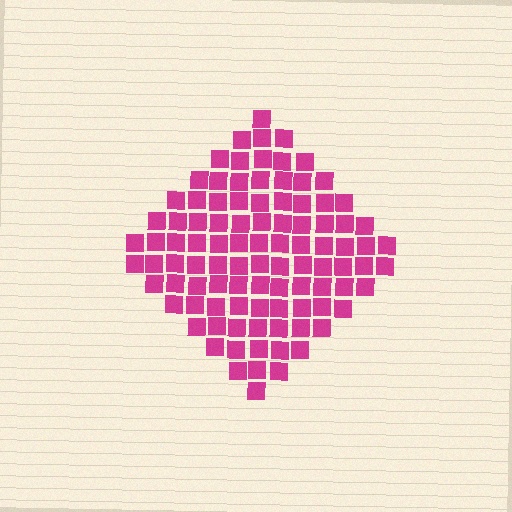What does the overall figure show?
The overall figure shows a diamond.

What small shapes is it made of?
It is made of small squares.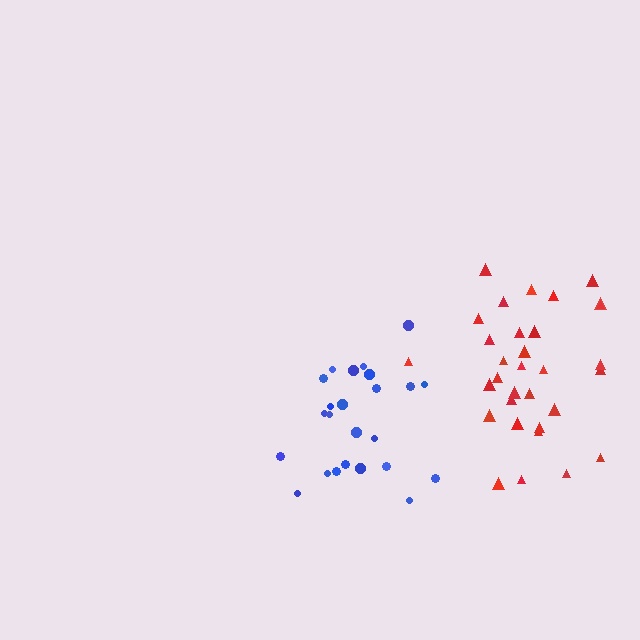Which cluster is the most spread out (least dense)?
Blue.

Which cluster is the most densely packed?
Red.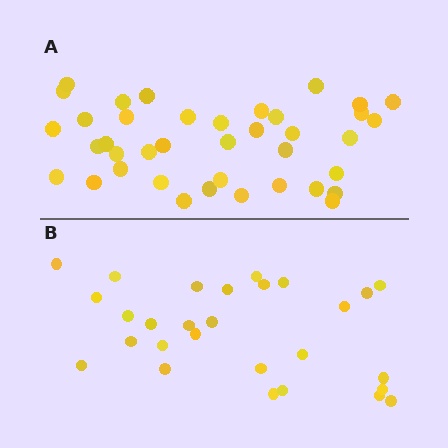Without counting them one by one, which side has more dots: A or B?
Region A (the top region) has more dots.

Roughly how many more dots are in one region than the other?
Region A has roughly 12 or so more dots than region B.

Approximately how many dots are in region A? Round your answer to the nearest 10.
About 40 dots. (The exact count is 39, which rounds to 40.)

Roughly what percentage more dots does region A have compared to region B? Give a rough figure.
About 40% more.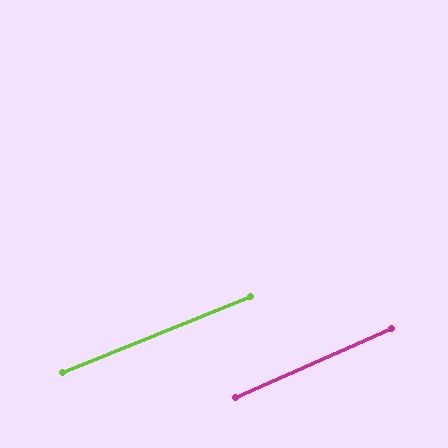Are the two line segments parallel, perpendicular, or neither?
Parallel — their directions differ by only 1.8°.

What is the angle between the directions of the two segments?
Approximately 2 degrees.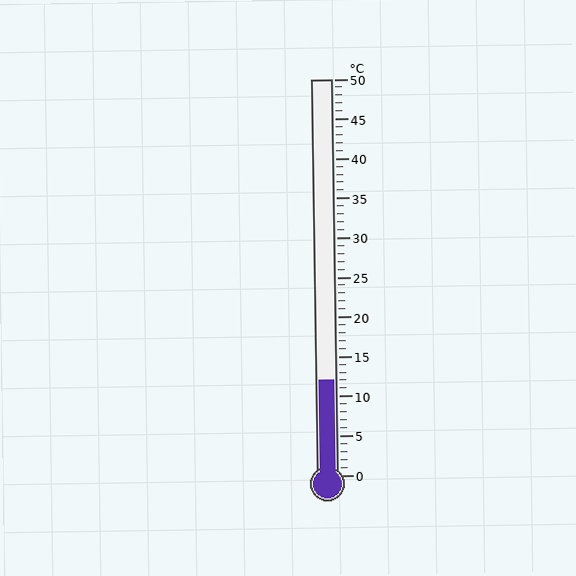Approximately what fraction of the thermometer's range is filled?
The thermometer is filled to approximately 25% of its range.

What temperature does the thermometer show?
The thermometer shows approximately 12°C.